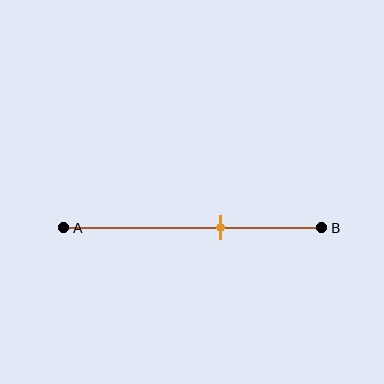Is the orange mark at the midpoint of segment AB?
No, the mark is at about 60% from A, not at the 50% midpoint.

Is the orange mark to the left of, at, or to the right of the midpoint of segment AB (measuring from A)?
The orange mark is to the right of the midpoint of segment AB.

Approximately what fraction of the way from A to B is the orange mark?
The orange mark is approximately 60% of the way from A to B.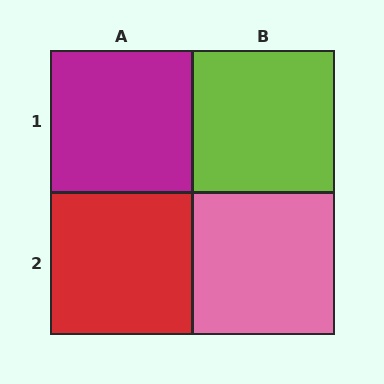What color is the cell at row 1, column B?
Lime.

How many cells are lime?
1 cell is lime.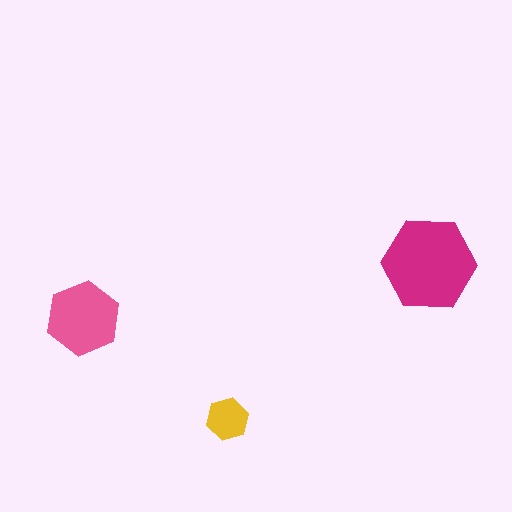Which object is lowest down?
The yellow hexagon is bottommost.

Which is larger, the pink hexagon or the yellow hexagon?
The pink one.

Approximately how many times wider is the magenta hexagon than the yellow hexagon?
About 2 times wider.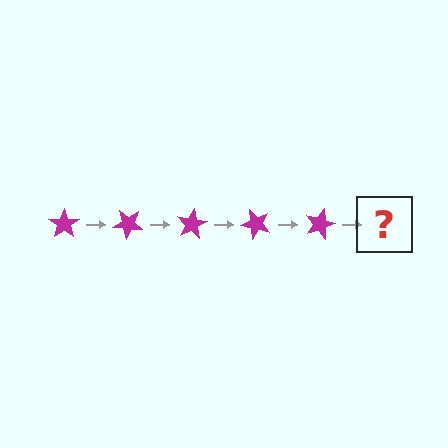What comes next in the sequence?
The next element should be a magenta star rotated 200 degrees.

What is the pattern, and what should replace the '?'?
The pattern is that the star rotates 40 degrees each step. The '?' should be a magenta star rotated 200 degrees.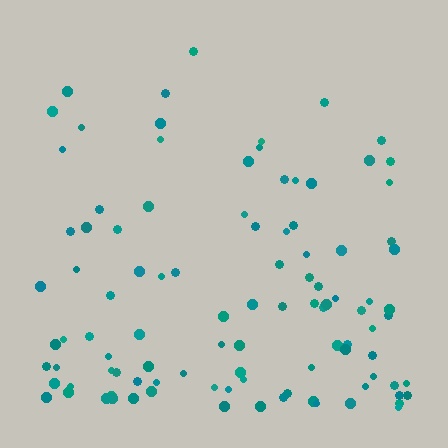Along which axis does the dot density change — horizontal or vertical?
Vertical.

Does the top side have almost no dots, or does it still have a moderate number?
Still a moderate number, just noticeably fewer than the bottom.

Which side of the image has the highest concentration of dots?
The bottom.